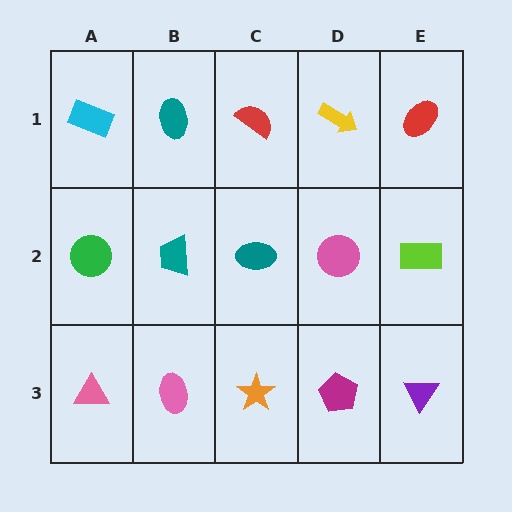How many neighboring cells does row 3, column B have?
3.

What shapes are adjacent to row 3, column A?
A green circle (row 2, column A), a pink ellipse (row 3, column B).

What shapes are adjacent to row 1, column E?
A lime rectangle (row 2, column E), a yellow arrow (row 1, column D).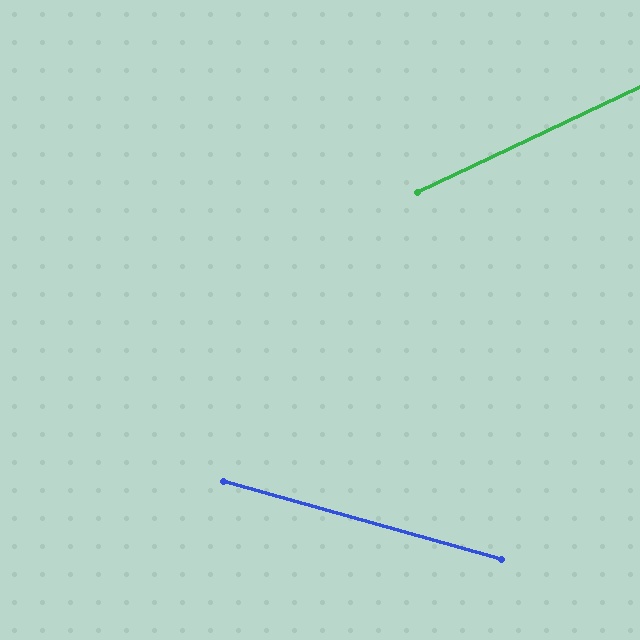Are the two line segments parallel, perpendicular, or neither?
Neither parallel nor perpendicular — they differ by about 41°.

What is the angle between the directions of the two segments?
Approximately 41 degrees.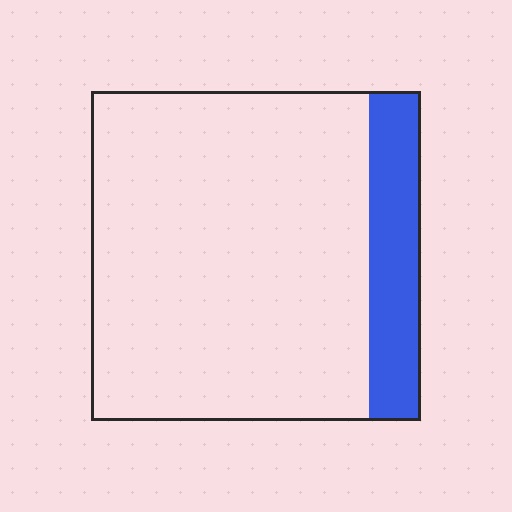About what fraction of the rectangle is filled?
About one sixth (1/6).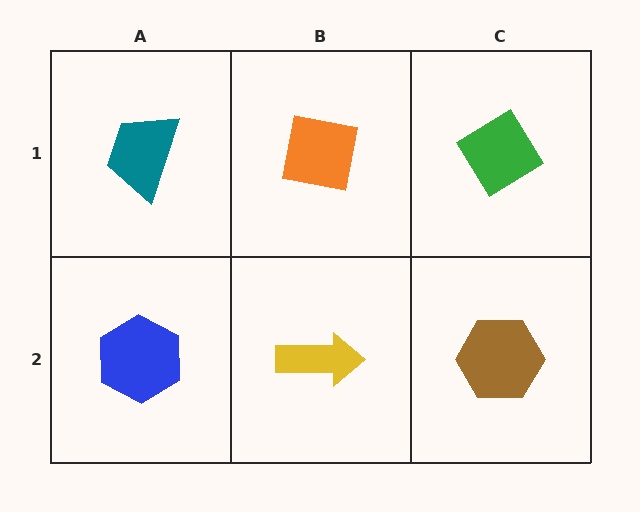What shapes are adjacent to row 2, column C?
A green diamond (row 1, column C), a yellow arrow (row 2, column B).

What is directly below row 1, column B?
A yellow arrow.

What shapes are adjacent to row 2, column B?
An orange square (row 1, column B), a blue hexagon (row 2, column A), a brown hexagon (row 2, column C).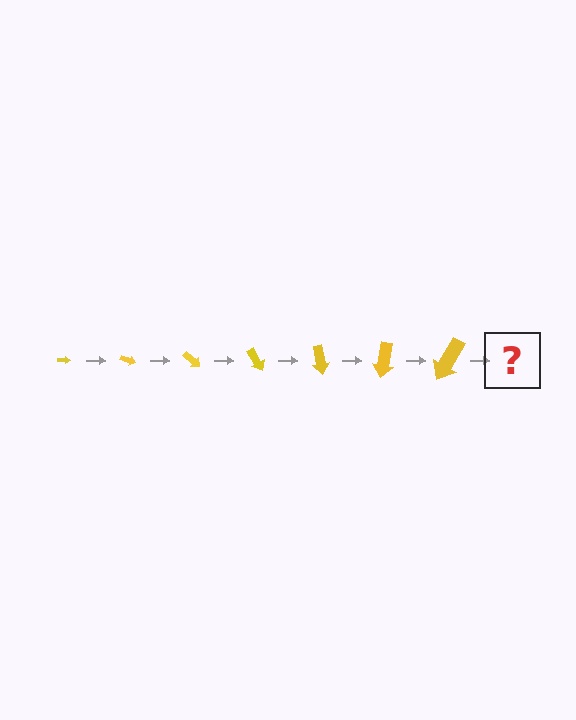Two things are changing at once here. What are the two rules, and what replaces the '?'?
The two rules are that the arrow grows larger each step and it rotates 20 degrees each step. The '?' should be an arrow, larger than the previous one and rotated 140 degrees from the start.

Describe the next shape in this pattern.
It should be an arrow, larger than the previous one and rotated 140 degrees from the start.